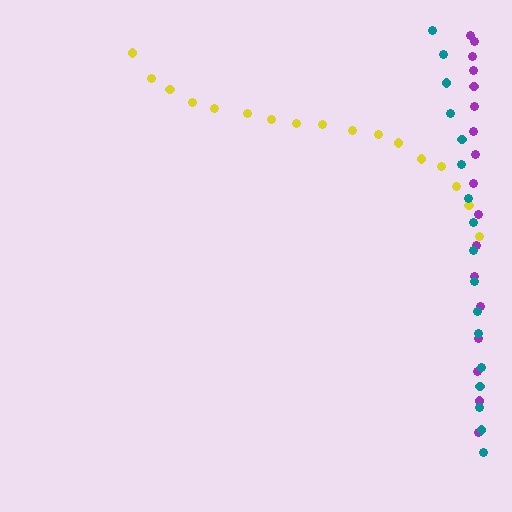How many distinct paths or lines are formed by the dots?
There are 3 distinct paths.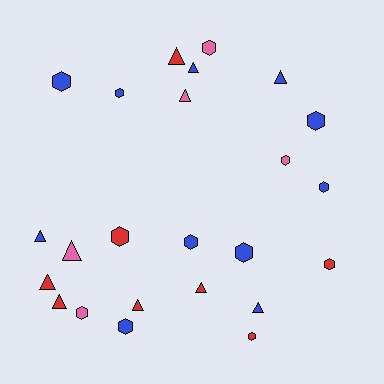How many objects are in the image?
There are 24 objects.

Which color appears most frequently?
Blue, with 11 objects.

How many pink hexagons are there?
There are 3 pink hexagons.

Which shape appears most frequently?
Hexagon, with 13 objects.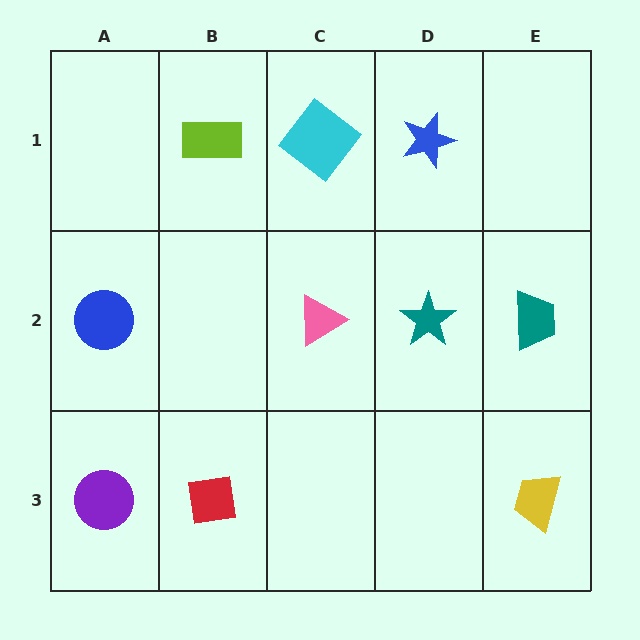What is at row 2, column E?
A teal trapezoid.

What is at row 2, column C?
A pink triangle.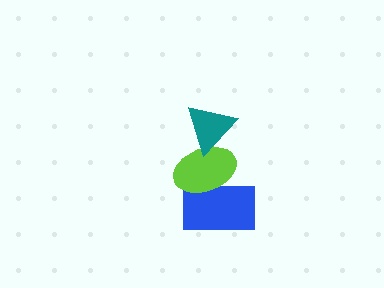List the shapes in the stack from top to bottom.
From top to bottom: the teal triangle, the lime ellipse, the blue rectangle.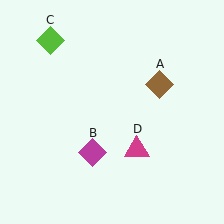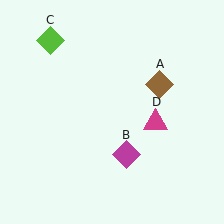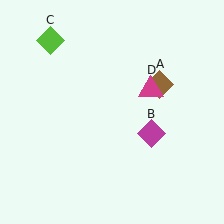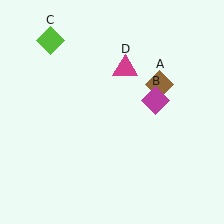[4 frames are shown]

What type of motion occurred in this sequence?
The magenta diamond (object B), magenta triangle (object D) rotated counterclockwise around the center of the scene.